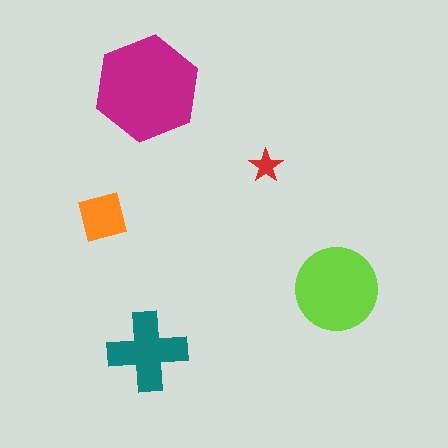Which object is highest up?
The magenta hexagon is topmost.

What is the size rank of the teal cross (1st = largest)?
3rd.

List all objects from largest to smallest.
The magenta hexagon, the lime circle, the teal cross, the orange square, the red star.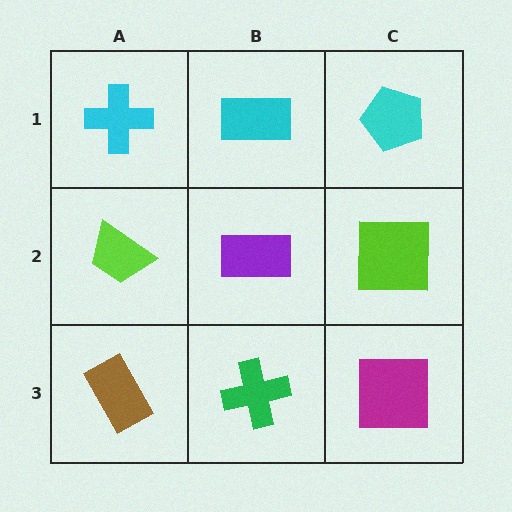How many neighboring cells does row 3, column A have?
2.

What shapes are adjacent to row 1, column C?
A lime square (row 2, column C), a cyan rectangle (row 1, column B).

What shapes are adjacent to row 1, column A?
A lime trapezoid (row 2, column A), a cyan rectangle (row 1, column B).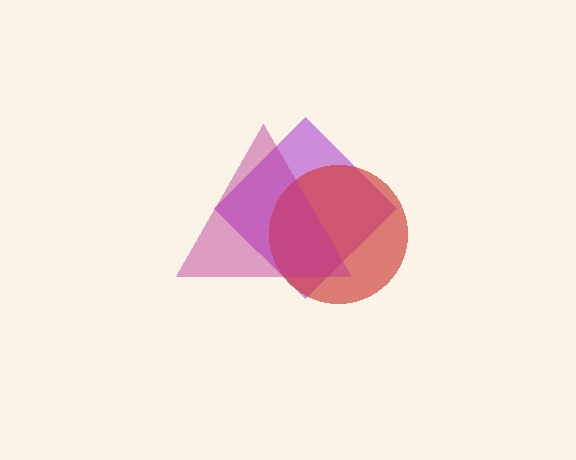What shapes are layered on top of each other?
The layered shapes are: a purple diamond, a red circle, a magenta triangle.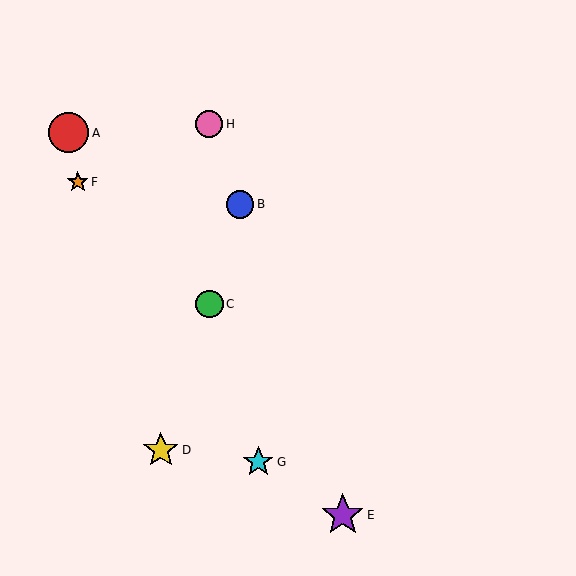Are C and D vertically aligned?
No, C is at x≈209 and D is at x≈161.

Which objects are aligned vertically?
Objects C, H are aligned vertically.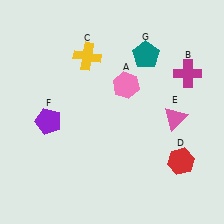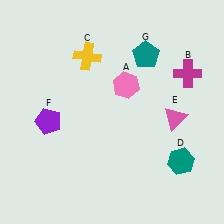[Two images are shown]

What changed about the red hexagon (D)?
In Image 1, D is red. In Image 2, it changed to teal.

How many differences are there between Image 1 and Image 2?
There is 1 difference between the two images.